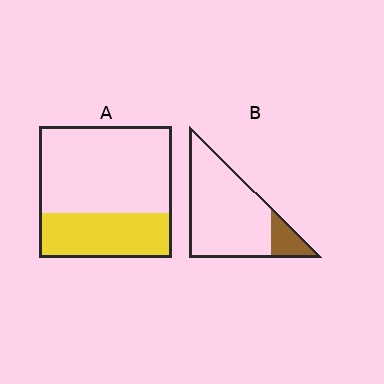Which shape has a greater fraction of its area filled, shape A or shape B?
Shape A.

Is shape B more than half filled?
No.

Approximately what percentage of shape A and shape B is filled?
A is approximately 35% and B is approximately 15%.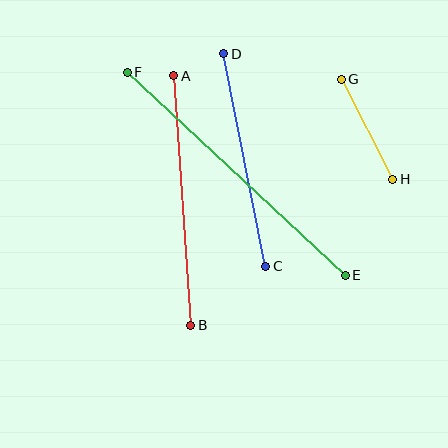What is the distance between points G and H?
The distance is approximately 112 pixels.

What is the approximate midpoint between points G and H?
The midpoint is at approximately (367, 129) pixels.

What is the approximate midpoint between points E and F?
The midpoint is at approximately (236, 174) pixels.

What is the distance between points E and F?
The distance is approximately 298 pixels.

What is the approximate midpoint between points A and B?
The midpoint is at approximately (182, 200) pixels.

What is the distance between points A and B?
The distance is approximately 250 pixels.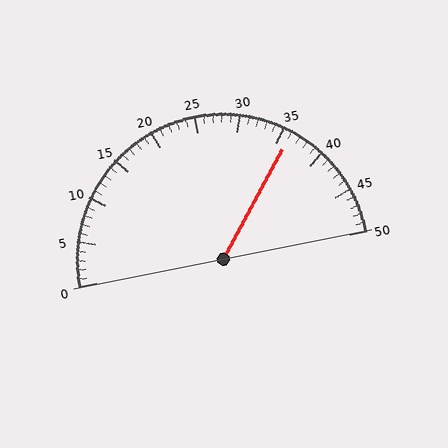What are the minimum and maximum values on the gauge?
The gauge ranges from 0 to 50.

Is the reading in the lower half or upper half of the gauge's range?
The reading is in the upper half of the range (0 to 50).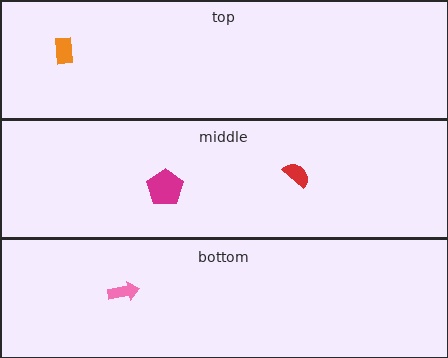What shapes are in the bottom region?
The pink arrow.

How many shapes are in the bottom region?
1.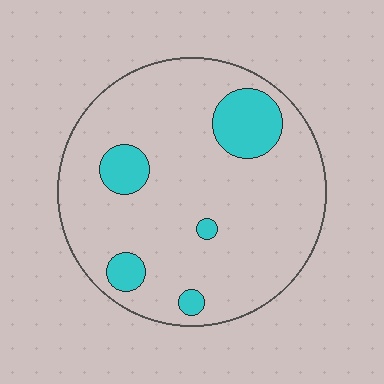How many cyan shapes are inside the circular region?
5.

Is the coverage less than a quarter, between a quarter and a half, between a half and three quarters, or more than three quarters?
Less than a quarter.